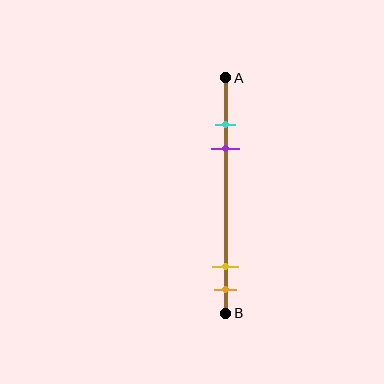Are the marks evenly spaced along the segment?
No, the marks are not evenly spaced.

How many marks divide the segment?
There are 4 marks dividing the segment.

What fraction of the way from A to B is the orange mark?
The orange mark is approximately 90% (0.9) of the way from A to B.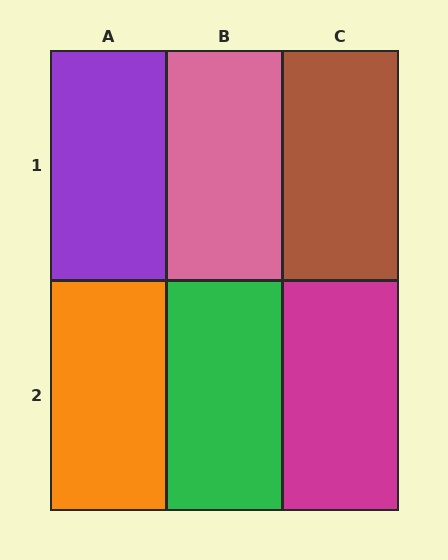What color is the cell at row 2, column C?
Magenta.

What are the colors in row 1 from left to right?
Purple, pink, brown.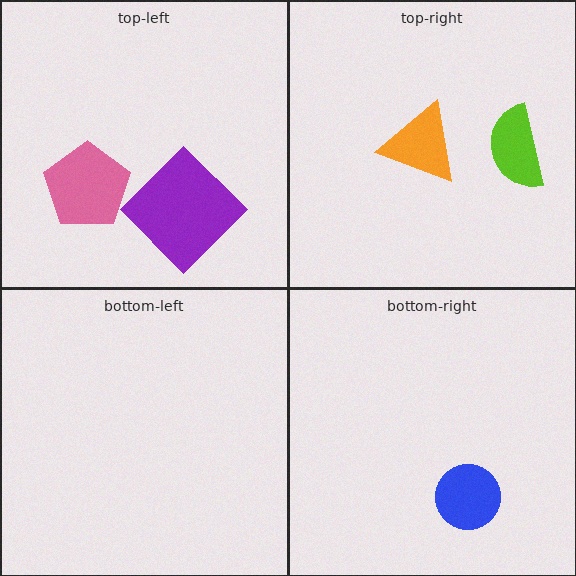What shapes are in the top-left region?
The pink pentagon, the purple diamond.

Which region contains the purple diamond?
The top-left region.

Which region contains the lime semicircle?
The top-right region.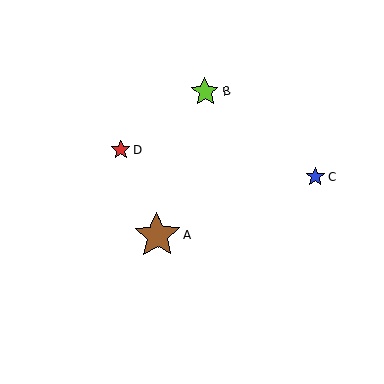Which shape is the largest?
The brown star (labeled A) is the largest.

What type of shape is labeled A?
Shape A is a brown star.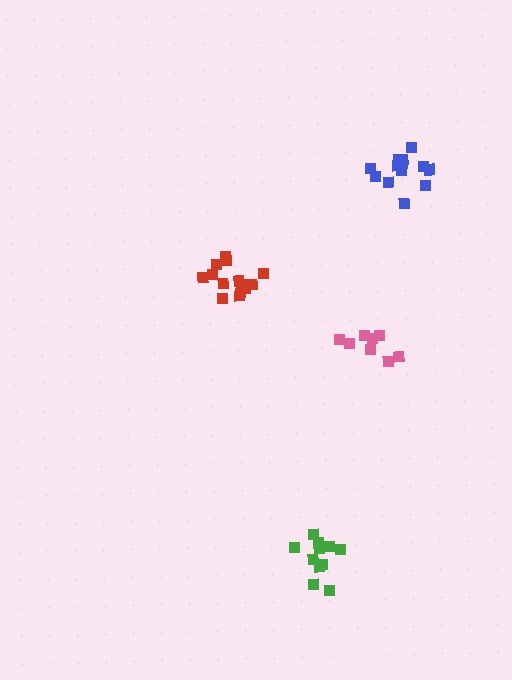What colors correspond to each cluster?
The clusters are colored: red, blue, green, pink.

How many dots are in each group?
Group 1: 14 dots, Group 2: 13 dots, Group 3: 11 dots, Group 4: 8 dots (46 total).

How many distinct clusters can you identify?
There are 4 distinct clusters.